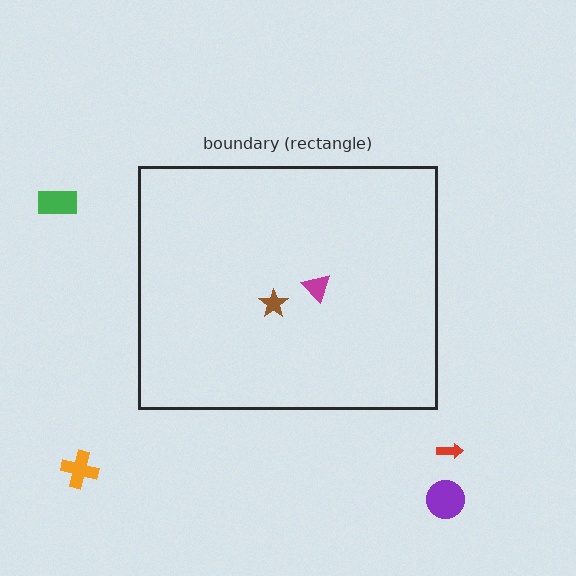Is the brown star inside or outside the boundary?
Inside.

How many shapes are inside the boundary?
2 inside, 4 outside.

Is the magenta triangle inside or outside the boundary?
Inside.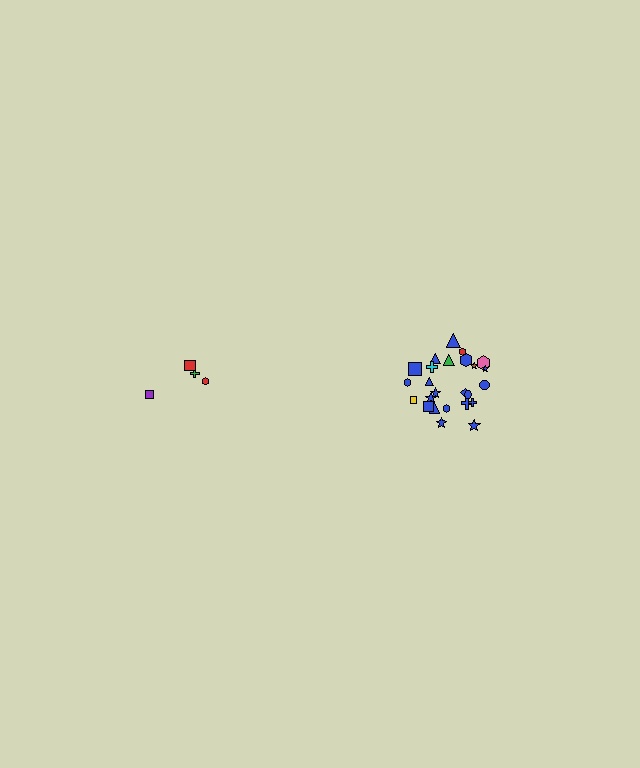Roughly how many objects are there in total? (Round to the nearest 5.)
Roughly 30 objects in total.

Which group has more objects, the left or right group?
The right group.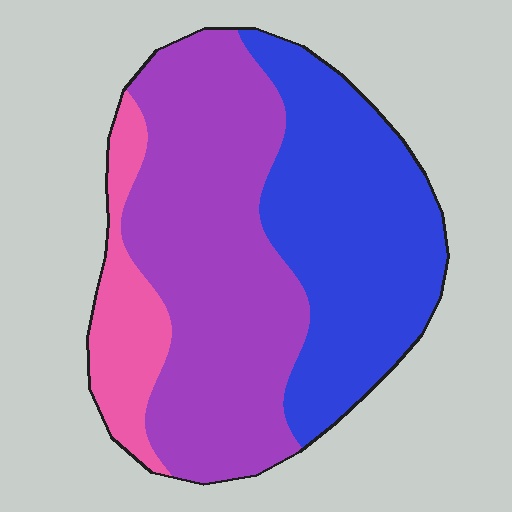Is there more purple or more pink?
Purple.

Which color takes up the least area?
Pink, at roughly 15%.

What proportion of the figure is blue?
Blue takes up about three eighths (3/8) of the figure.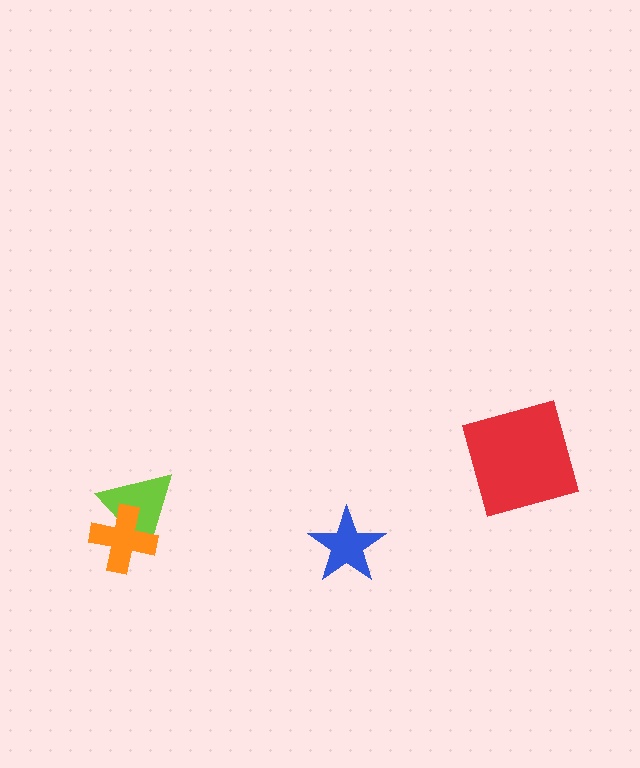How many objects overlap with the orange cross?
1 object overlaps with the orange cross.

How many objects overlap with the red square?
0 objects overlap with the red square.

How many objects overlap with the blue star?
0 objects overlap with the blue star.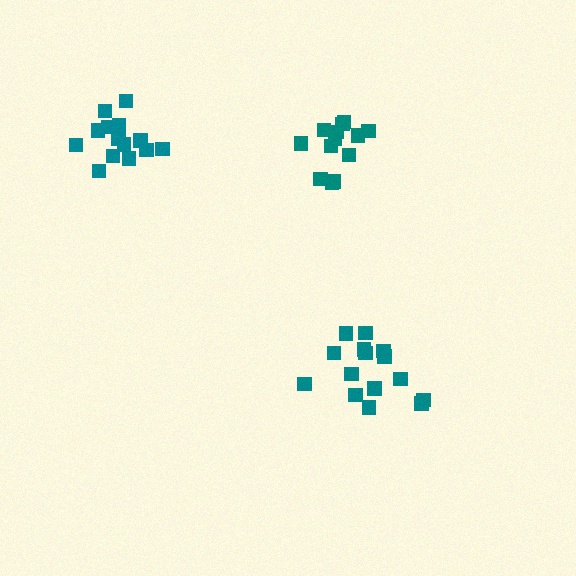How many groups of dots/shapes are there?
There are 3 groups.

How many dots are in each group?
Group 1: 14 dots, Group 2: 14 dots, Group 3: 15 dots (43 total).